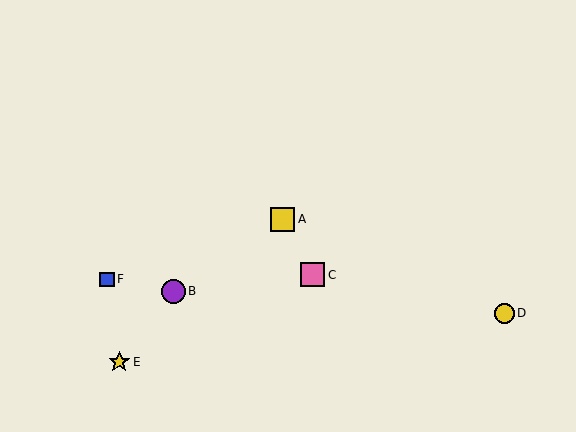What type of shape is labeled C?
Shape C is a pink square.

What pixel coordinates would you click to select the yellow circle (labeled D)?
Click at (504, 313) to select the yellow circle D.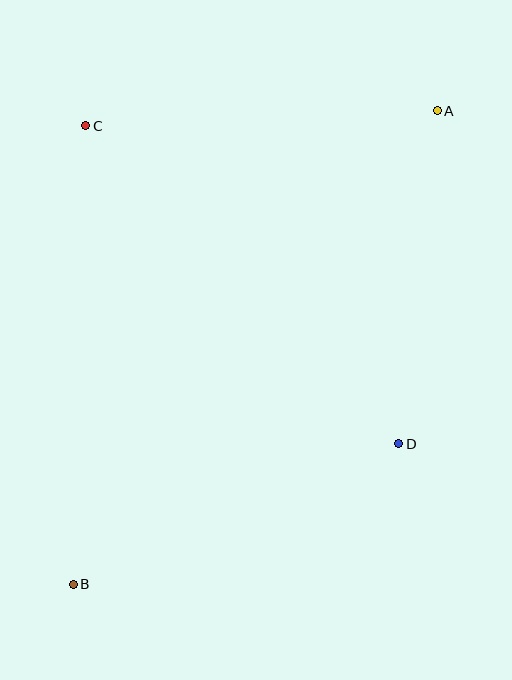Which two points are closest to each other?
Points A and D are closest to each other.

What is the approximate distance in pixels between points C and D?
The distance between C and D is approximately 446 pixels.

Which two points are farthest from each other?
Points A and B are farthest from each other.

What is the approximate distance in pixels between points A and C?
The distance between A and C is approximately 352 pixels.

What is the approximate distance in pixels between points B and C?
The distance between B and C is approximately 459 pixels.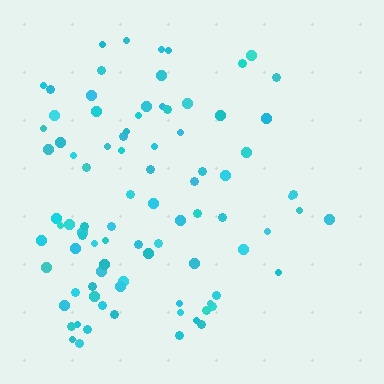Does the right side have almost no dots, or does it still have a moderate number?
Still a moderate number, just noticeably fewer than the left.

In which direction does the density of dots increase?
From right to left, with the left side densest.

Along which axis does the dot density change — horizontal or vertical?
Horizontal.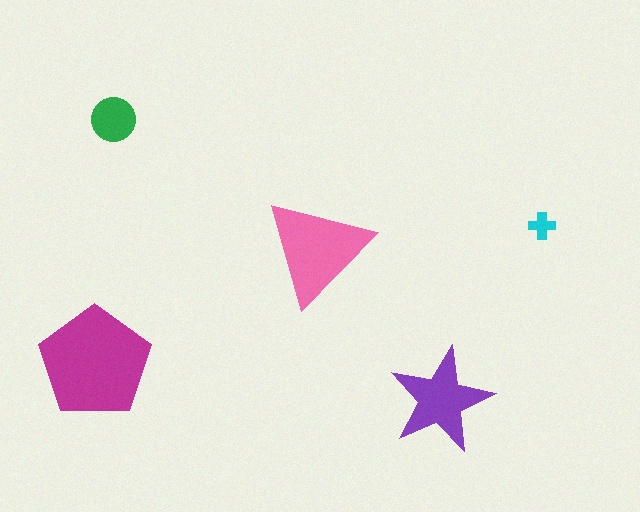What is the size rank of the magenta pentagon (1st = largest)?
1st.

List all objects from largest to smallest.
The magenta pentagon, the pink triangle, the purple star, the green circle, the cyan cross.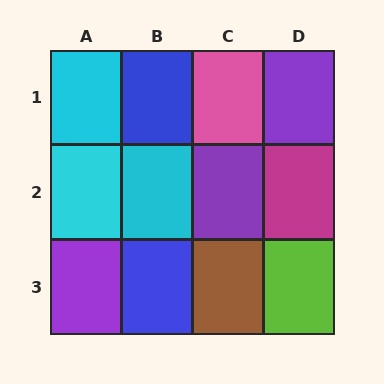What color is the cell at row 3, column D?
Lime.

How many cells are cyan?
3 cells are cyan.